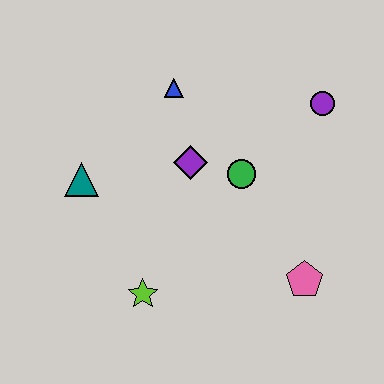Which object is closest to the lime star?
The teal triangle is closest to the lime star.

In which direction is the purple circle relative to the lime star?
The purple circle is above the lime star.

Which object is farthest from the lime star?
The purple circle is farthest from the lime star.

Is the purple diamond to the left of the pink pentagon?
Yes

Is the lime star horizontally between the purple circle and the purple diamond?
No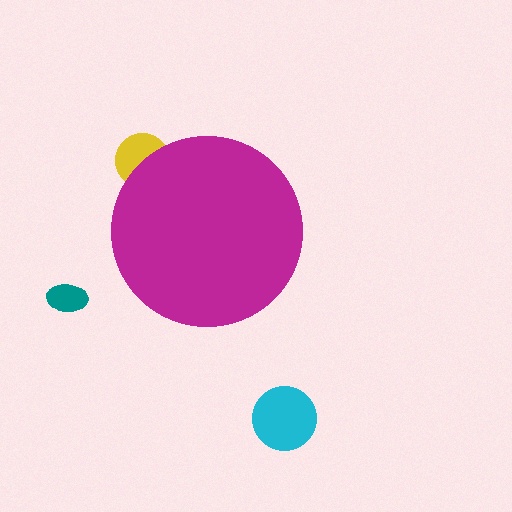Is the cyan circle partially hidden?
No, the cyan circle is fully visible.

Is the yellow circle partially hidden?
Yes, the yellow circle is partially hidden behind the magenta circle.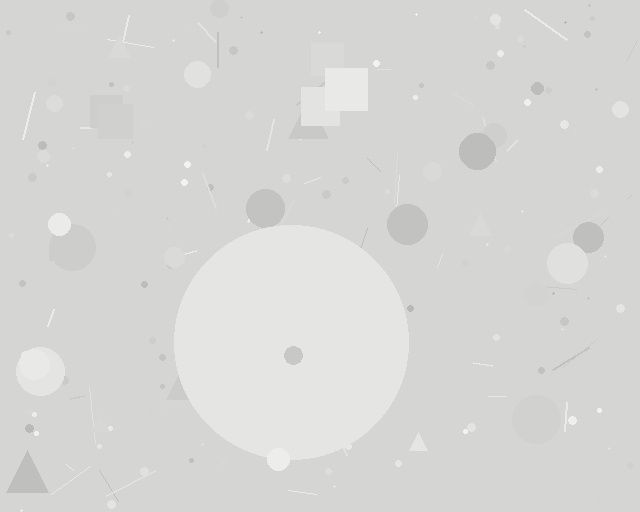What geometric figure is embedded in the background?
A circle is embedded in the background.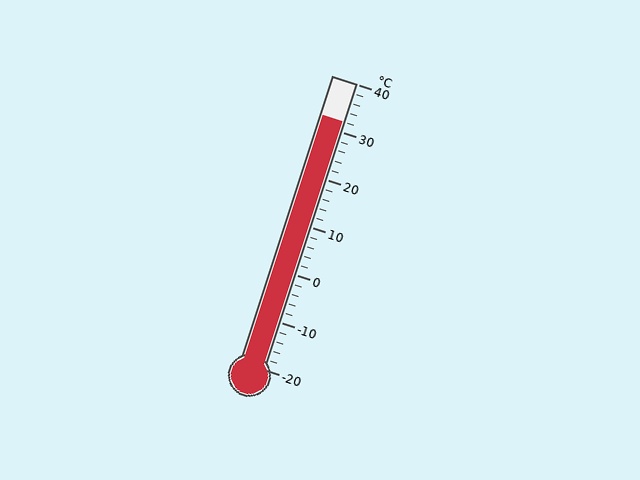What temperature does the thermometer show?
The thermometer shows approximately 32°C.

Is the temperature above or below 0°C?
The temperature is above 0°C.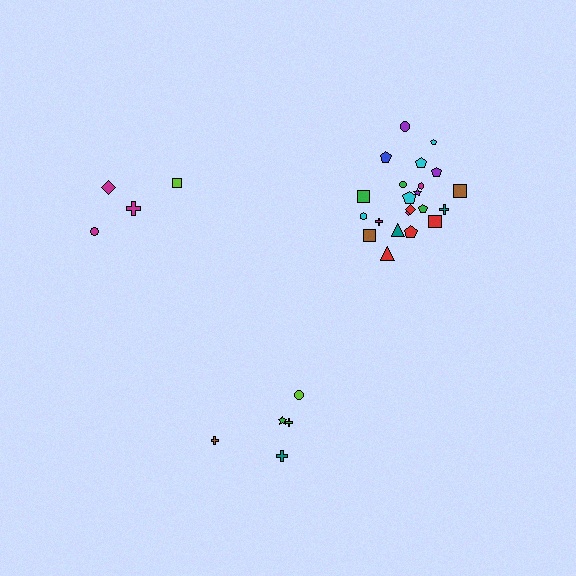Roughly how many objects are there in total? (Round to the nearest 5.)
Roughly 30 objects in total.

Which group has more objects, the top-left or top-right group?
The top-right group.